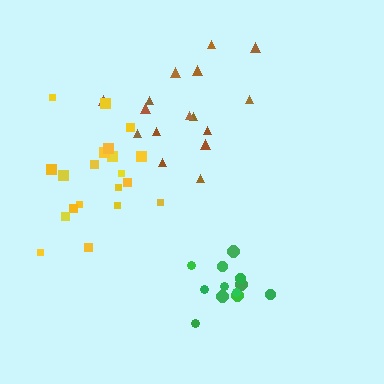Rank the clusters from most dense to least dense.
green, brown, yellow.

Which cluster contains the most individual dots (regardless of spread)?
Yellow (20).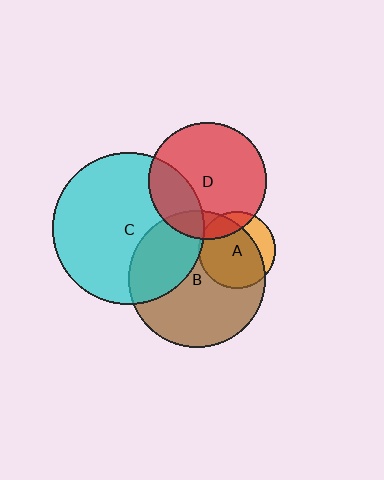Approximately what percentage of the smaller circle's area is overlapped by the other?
Approximately 75%.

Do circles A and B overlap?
Yes.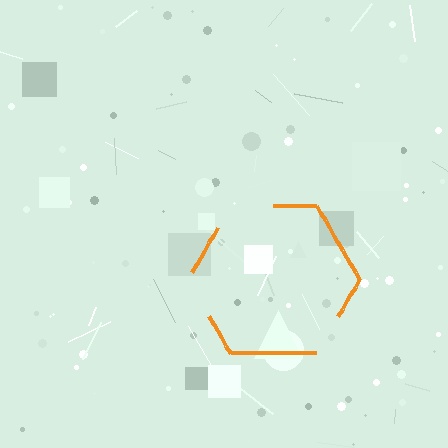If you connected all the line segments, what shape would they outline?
They would outline a hexagon.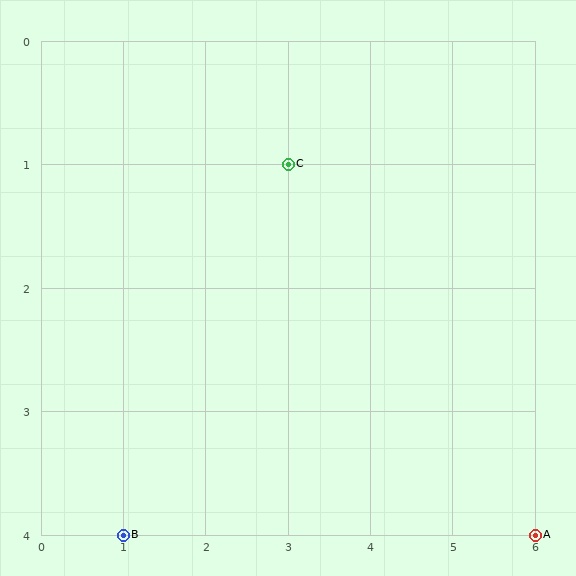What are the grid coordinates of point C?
Point C is at grid coordinates (3, 1).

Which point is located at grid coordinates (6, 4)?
Point A is at (6, 4).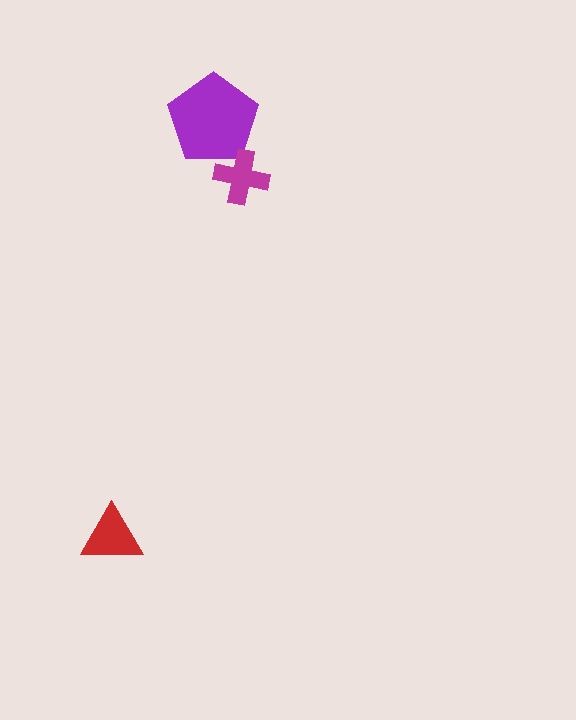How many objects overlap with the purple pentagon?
1 object overlaps with the purple pentagon.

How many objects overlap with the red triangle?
0 objects overlap with the red triangle.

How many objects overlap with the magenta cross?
1 object overlaps with the magenta cross.